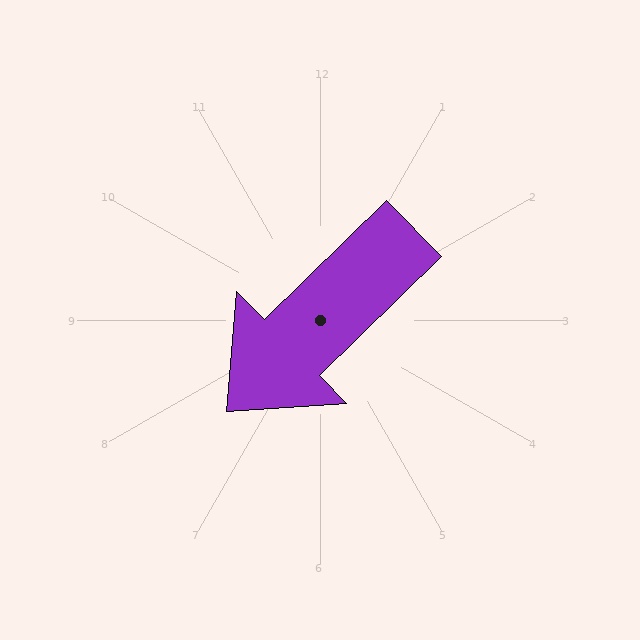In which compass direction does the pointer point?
Southwest.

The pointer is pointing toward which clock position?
Roughly 8 o'clock.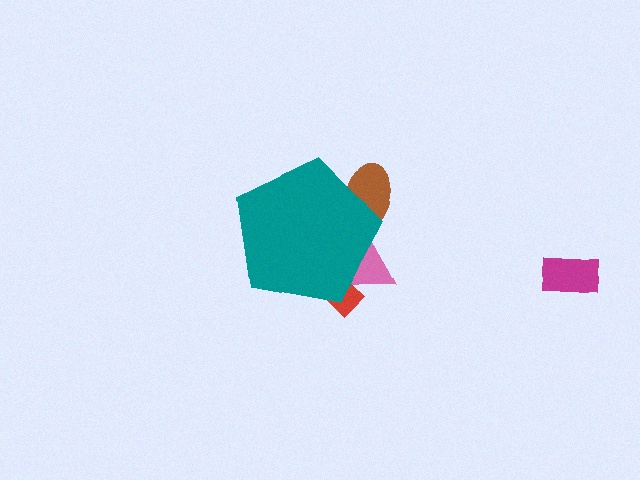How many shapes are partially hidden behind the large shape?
3 shapes are partially hidden.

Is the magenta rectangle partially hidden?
No, the magenta rectangle is fully visible.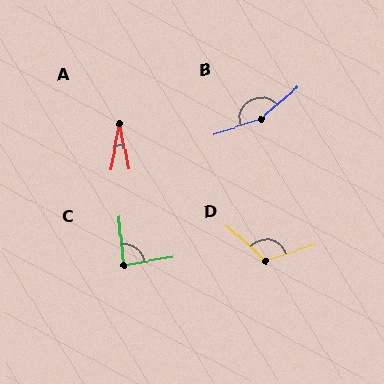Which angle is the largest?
B, at approximately 158 degrees.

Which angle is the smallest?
A, at approximately 23 degrees.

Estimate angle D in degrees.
Approximately 118 degrees.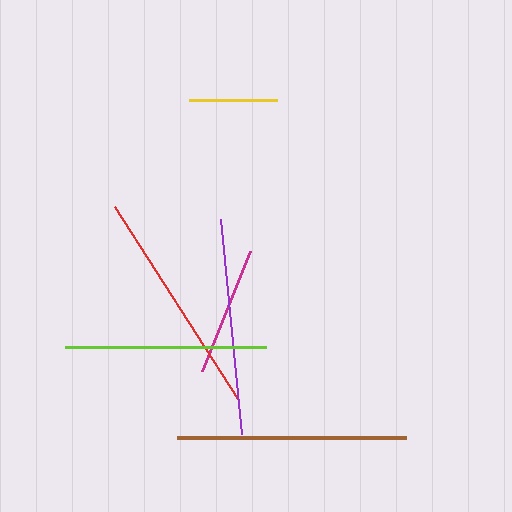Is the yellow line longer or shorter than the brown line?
The brown line is longer than the yellow line.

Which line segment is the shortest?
The yellow line is the shortest at approximately 87 pixels.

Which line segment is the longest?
The brown line is the longest at approximately 230 pixels.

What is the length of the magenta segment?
The magenta segment is approximately 130 pixels long.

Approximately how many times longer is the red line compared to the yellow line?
The red line is approximately 2.6 times the length of the yellow line.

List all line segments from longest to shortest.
From longest to shortest: brown, red, purple, lime, magenta, yellow.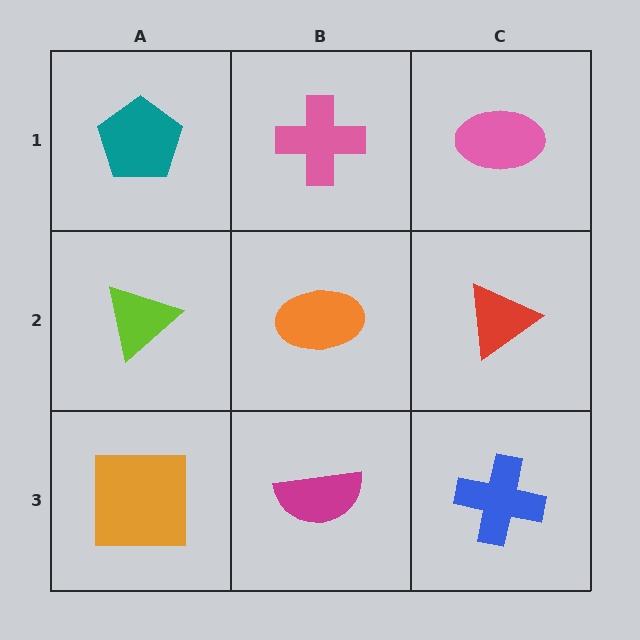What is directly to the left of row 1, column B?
A teal pentagon.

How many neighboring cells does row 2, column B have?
4.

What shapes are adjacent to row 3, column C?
A red triangle (row 2, column C), a magenta semicircle (row 3, column B).